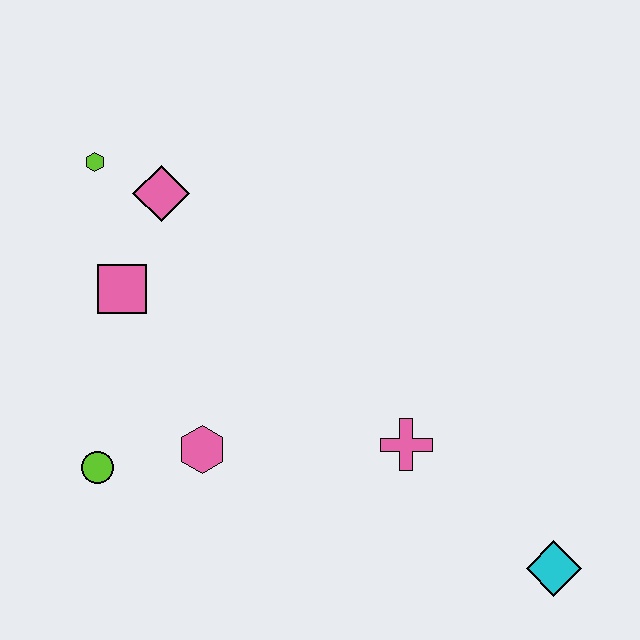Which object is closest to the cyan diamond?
The pink cross is closest to the cyan diamond.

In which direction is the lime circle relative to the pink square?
The lime circle is below the pink square.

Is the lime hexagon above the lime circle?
Yes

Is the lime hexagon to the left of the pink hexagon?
Yes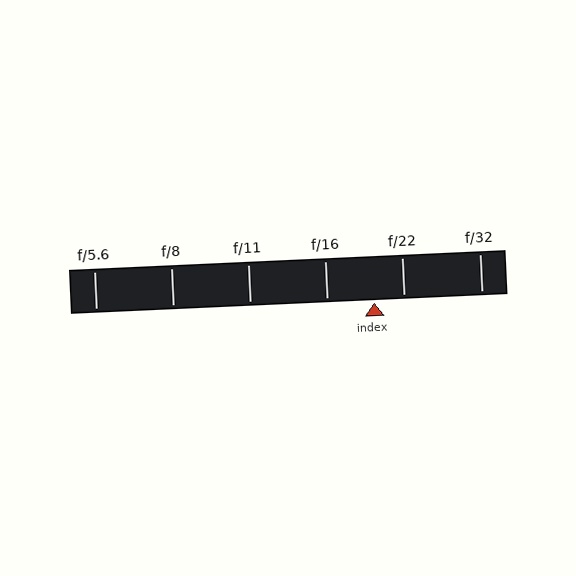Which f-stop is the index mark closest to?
The index mark is closest to f/22.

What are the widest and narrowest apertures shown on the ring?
The widest aperture shown is f/5.6 and the narrowest is f/32.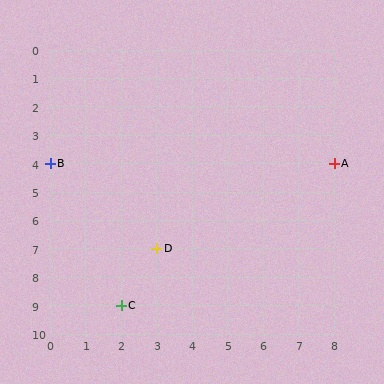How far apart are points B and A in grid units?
Points B and A are 8 columns apart.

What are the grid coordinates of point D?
Point D is at grid coordinates (3, 7).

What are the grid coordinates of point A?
Point A is at grid coordinates (8, 4).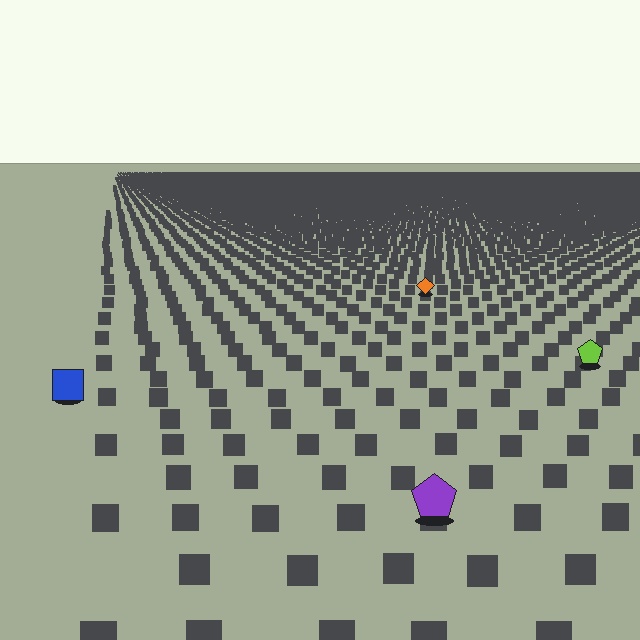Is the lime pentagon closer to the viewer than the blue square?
No. The blue square is closer — you can tell from the texture gradient: the ground texture is coarser near it.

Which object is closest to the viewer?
The purple pentagon is closest. The texture marks near it are larger and more spread out.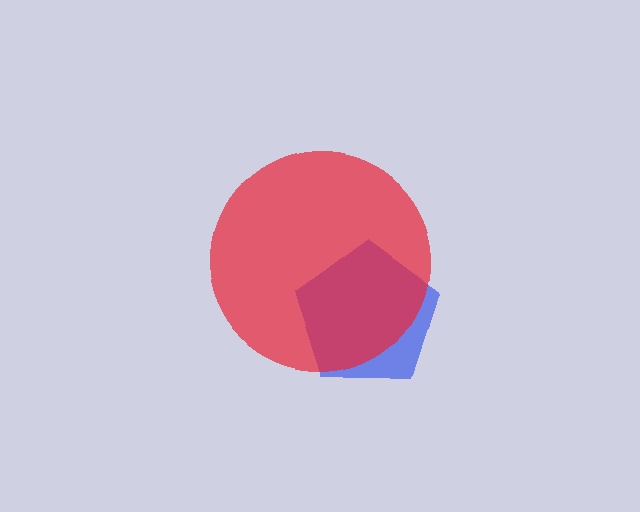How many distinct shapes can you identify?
There are 2 distinct shapes: a blue pentagon, a red circle.